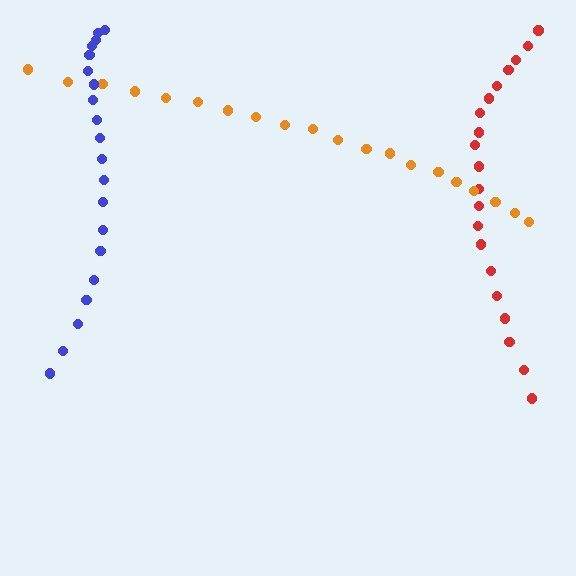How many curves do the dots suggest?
There are 3 distinct paths.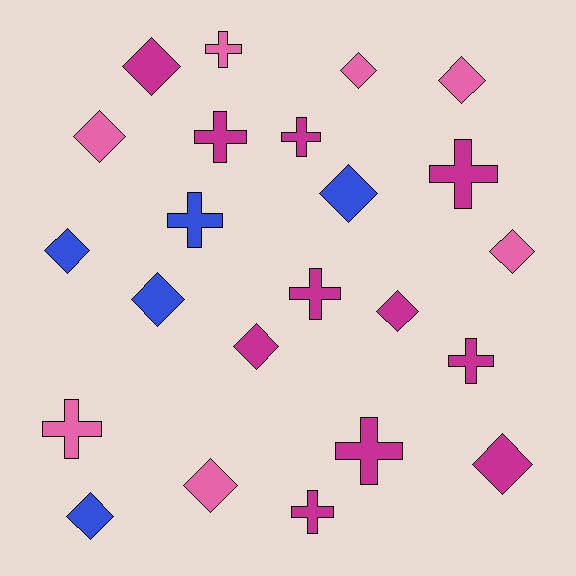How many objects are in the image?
There are 23 objects.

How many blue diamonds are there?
There are 4 blue diamonds.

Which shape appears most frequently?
Diamond, with 13 objects.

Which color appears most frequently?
Magenta, with 11 objects.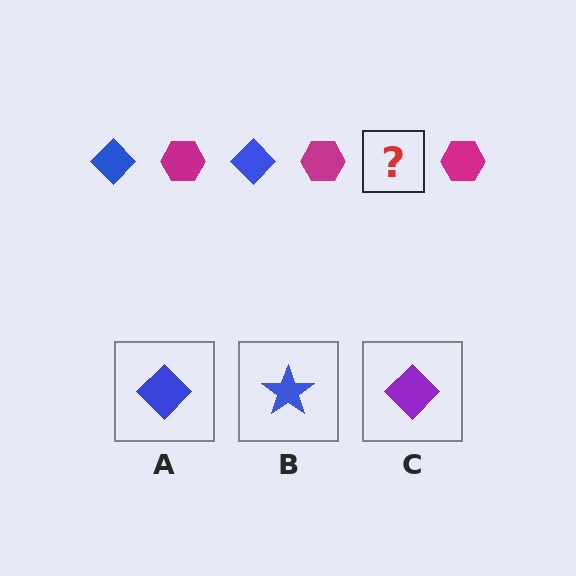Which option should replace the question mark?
Option A.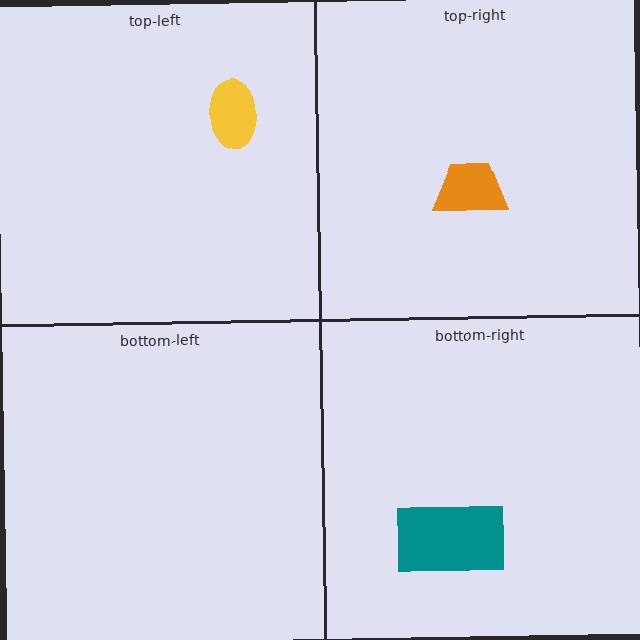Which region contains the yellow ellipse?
The top-left region.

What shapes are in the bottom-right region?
The teal rectangle.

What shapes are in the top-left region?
The yellow ellipse.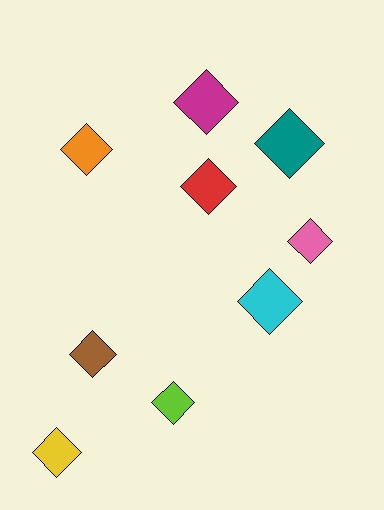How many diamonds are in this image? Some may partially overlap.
There are 9 diamonds.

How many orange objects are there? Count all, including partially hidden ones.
There is 1 orange object.